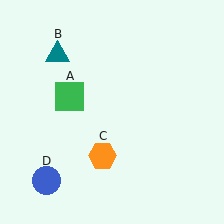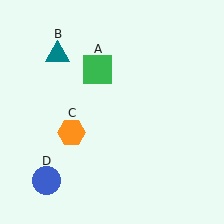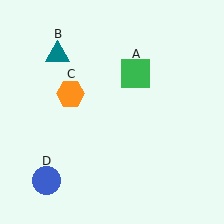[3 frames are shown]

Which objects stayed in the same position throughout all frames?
Teal triangle (object B) and blue circle (object D) remained stationary.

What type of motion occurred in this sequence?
The green square (object A), orange hexagon (object C) rotated clockwise around the center of the scene.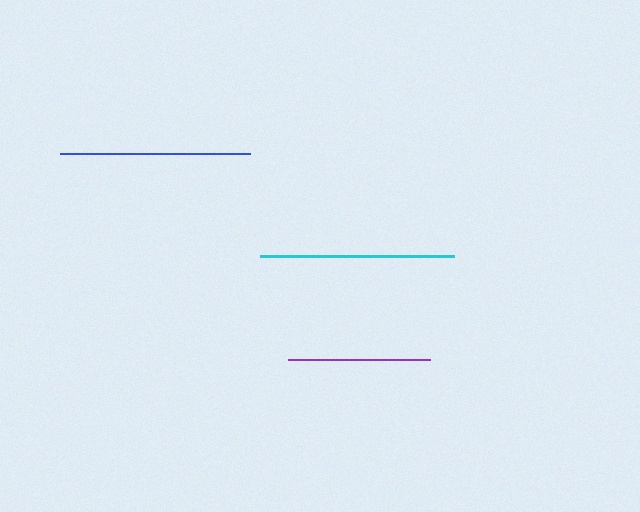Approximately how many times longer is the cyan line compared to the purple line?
The cyan line is approximately 1.4 times the length of the purple line.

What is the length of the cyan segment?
The cyan segment is approximately 194 pixels long.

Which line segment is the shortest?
The purple line is the shortest at approximately 143 pixels.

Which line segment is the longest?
The cyan line is the longest at approximately 194 pixels.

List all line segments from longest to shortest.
From longest to shortest: cyan, blue, purple.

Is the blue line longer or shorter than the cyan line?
The cyan line is longer than the blue line.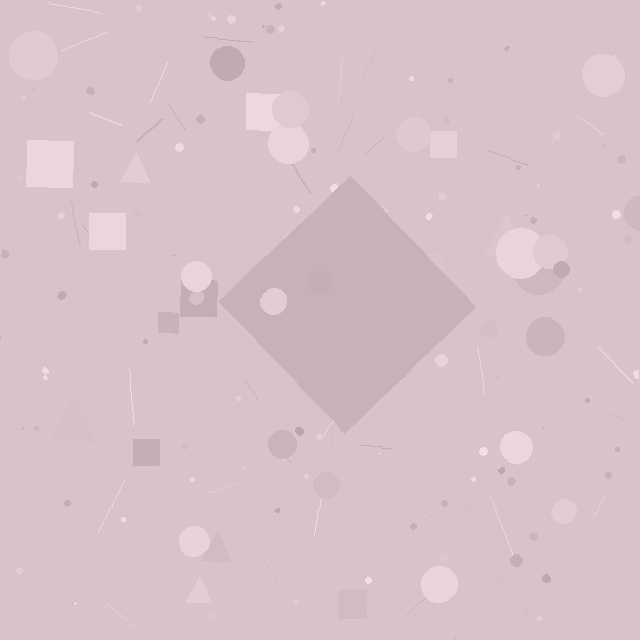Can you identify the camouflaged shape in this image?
The camouflaged shape is a diamond.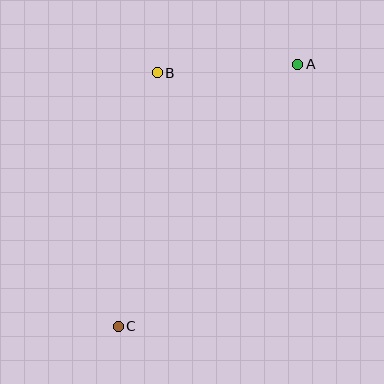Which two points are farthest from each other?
Points A and C are farthest from each other.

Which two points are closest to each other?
Points A and B are closest to each other.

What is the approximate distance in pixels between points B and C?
The distance between B and C is approximately 257 pixels.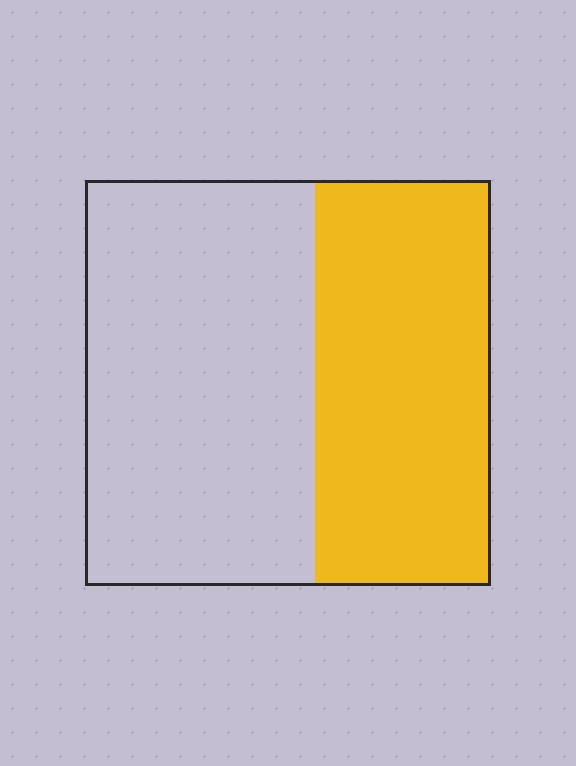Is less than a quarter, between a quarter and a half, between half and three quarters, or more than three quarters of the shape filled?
Between a quarter and a half.